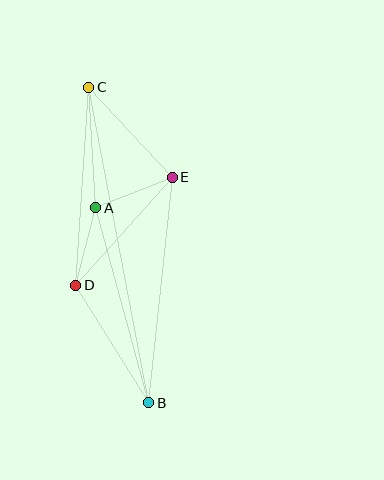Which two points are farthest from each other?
Points B and C are farthest from each other.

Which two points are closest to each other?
Points A and D are closest to each other.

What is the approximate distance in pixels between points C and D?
The distance between C and D is approximately 198 pixels.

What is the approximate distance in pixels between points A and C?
The distance between A and C is approximately 121 pixels.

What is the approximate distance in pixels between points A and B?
The distance between A and B is approximately 202 pixels.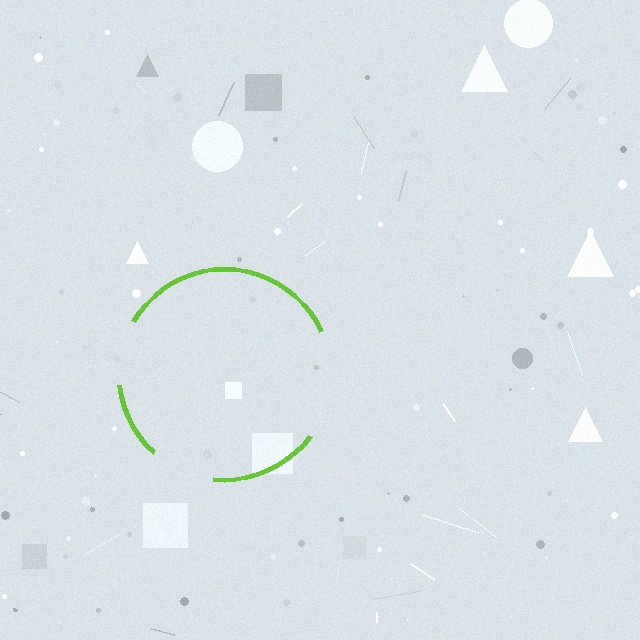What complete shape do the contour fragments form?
The contour fragments form a circle.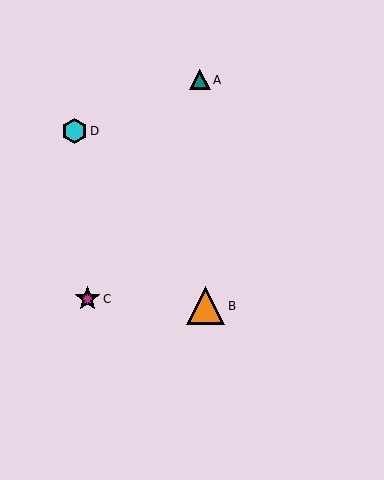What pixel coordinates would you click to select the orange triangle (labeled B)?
Click at (205, 306) to select the orange triangle B.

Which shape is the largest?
The orange triangle (labeled B) is the largest.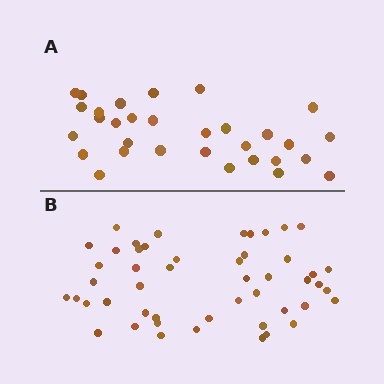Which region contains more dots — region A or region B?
Region B (the bottom region) has more dots.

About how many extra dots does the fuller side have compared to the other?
Region B has approximately 20 more dots than region A.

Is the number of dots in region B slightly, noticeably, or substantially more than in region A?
Region B has substantially more. The ratio is roughly 1.6 to 1.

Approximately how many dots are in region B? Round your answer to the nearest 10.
About 50 dots. (The exact count is 49, which rounds to 50.)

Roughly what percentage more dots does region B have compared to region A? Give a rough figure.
About 60% more.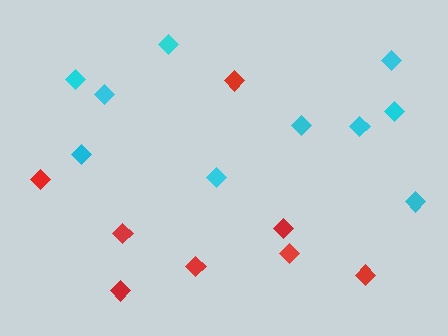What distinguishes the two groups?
There are 2 groups: one group of red diamonds (8) and one group of cyan diamonds (10).